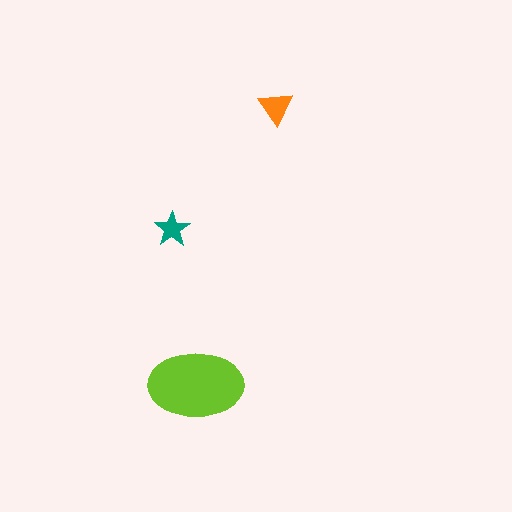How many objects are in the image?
There are 3 objects in the image.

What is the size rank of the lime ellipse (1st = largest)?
1st.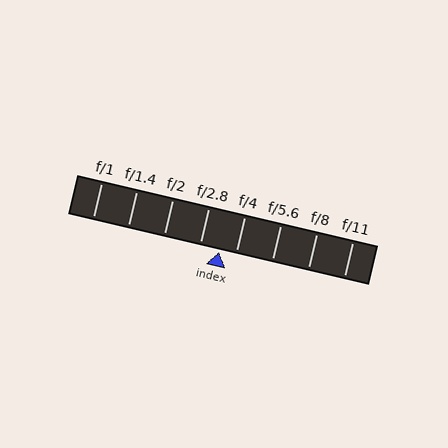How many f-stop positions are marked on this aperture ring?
There are 8 f-stop positions marked.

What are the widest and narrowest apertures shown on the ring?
The widest aperture shown is f/1 and the narrowest is f/11.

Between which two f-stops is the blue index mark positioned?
The index mark is between f/2.8 and f/4.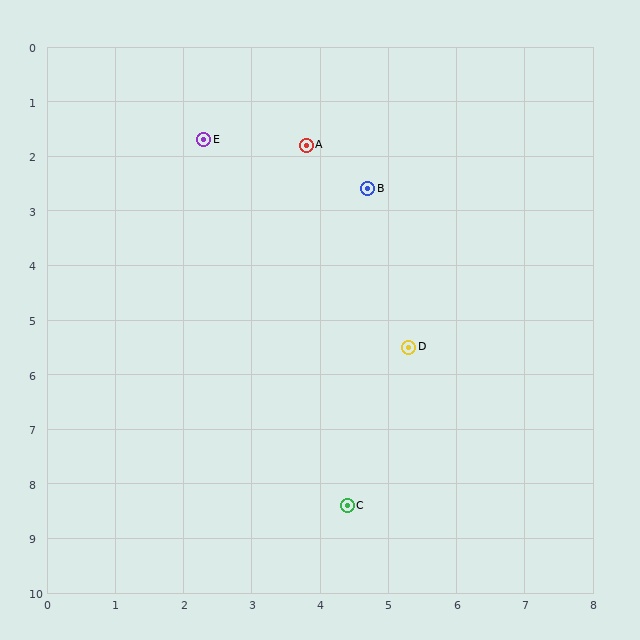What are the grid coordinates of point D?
Point D is at approximately (5.3, 5.5).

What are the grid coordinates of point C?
Point C is at approximately (4.4, 8.4).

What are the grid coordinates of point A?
Point A is at approximately (3.8, 1.8).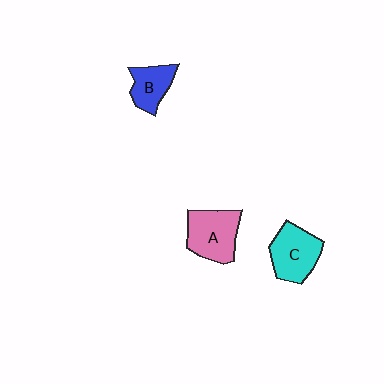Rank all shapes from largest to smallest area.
From largest to smallest: A (pink), C (cyan), B (blue).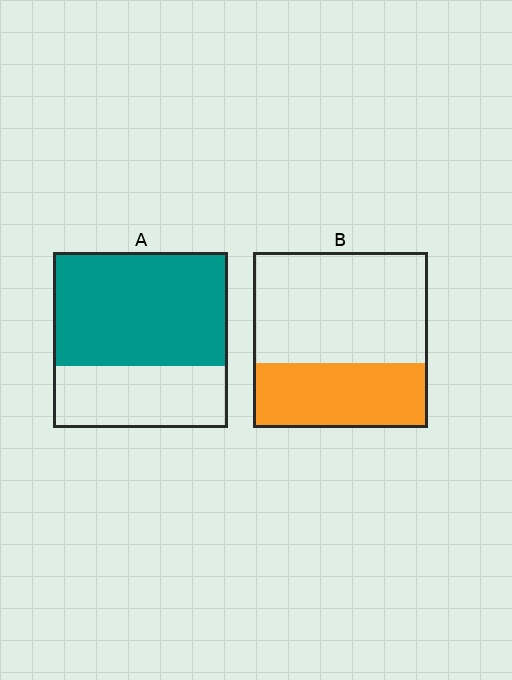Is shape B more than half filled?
No.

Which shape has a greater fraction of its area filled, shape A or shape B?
Shape A.